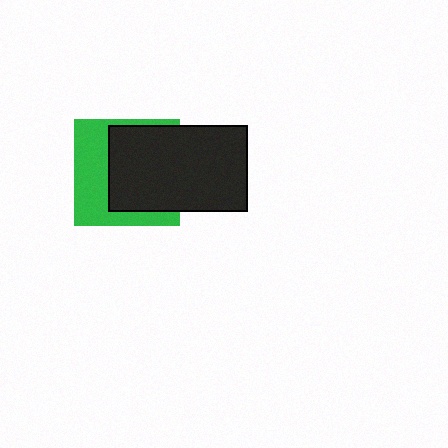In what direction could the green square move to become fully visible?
The green square could move left. That would shift it out from behind the black rectangle entirely.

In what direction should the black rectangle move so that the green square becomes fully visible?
The black rectangle should move right. That is the shortest direction to clear the overlap and leave the green square fully visible.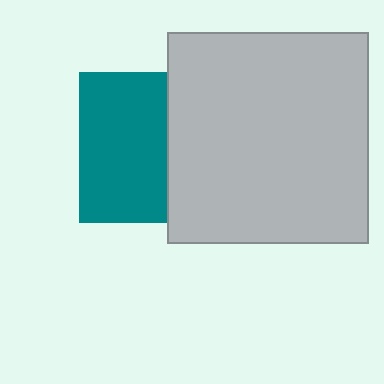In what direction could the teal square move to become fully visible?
The teal square could move left. That would shift it out from behind the light gray rectangle entirely.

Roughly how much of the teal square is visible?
About half of it is visible (roughly 59%).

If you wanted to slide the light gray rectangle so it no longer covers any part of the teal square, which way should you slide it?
Slide it right — that is the most direct way to separate the two shapes.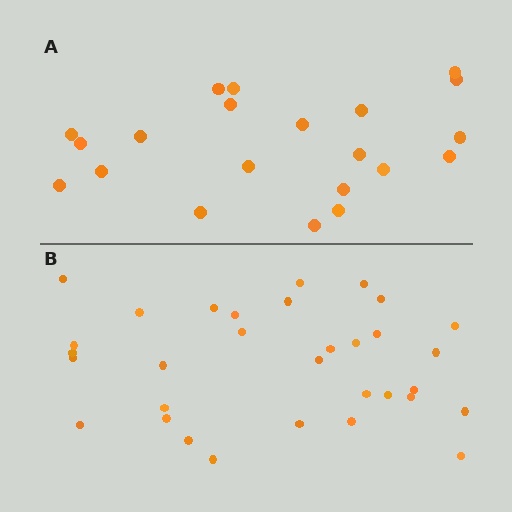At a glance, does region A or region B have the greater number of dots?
Region B (the bottom region) has more dots.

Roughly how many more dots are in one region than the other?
Region B has roughly 12 or so more dots than region A.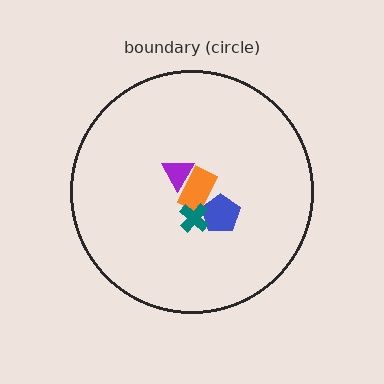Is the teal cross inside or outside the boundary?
Inside.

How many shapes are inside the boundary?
4 inside, 0 outside.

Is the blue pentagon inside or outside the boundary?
Inside.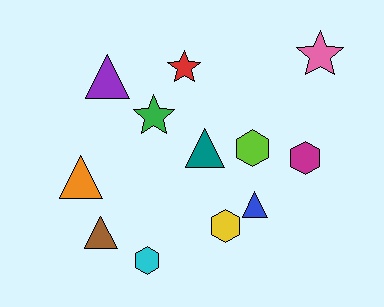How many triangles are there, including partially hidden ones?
There are 5 triangles.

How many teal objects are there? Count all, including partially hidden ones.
There is 1 teal object.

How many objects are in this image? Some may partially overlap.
There are 12 objects.